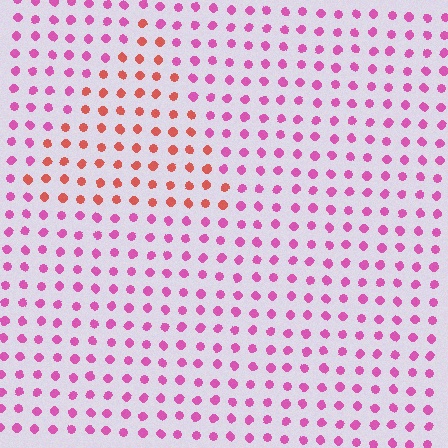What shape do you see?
I see a triangle.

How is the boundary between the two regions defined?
The boundary is defined purely by a slight shift in hue (about 45 degrees). Spacing, size, and orientation are identical on both sides.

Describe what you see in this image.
The image is filled with small pink elements in a uniform arrangement. A triangle-shaped region is visible where the elements are tinted to a slightly different hue, forming a subtle color boundary.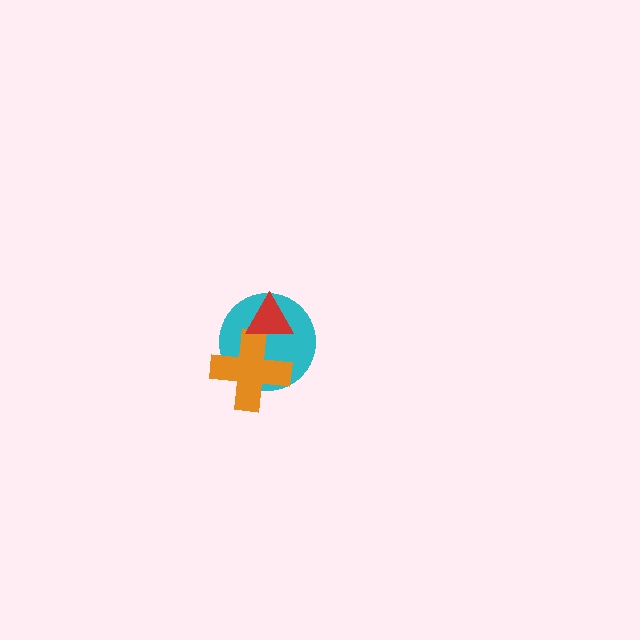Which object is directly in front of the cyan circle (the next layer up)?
The orange cross is directly in front of the cyan circle.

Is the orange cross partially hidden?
Yes, it is partially covered by another shape.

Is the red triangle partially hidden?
No, no other shape covers it.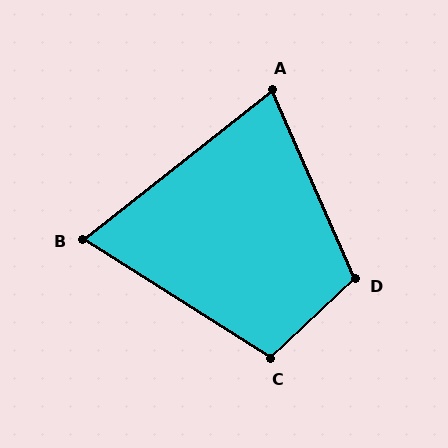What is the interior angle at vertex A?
Approximately 76 degrees (acute).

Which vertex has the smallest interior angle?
B, at approximately 70 degrees.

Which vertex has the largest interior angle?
D, at approximately 110 degrees.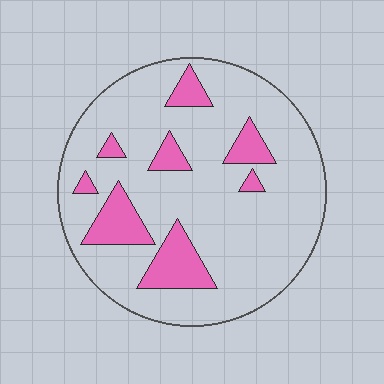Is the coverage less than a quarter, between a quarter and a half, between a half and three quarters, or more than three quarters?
Less than a quarter.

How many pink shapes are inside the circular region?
8.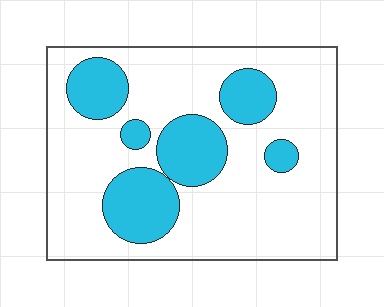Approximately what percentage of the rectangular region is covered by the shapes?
Approximately 25%.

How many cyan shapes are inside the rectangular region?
6.